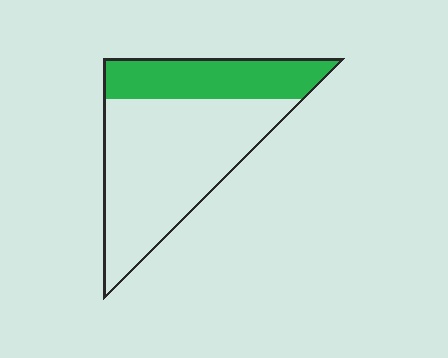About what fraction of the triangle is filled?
About one third (1/3).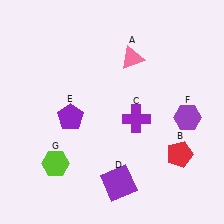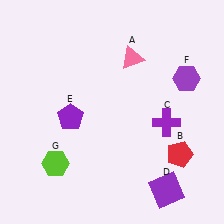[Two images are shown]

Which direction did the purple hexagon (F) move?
The purple hexagon (F) moved up.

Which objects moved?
The objects that moved are: the purple cross (C), the purple square (D), the purple hexagon (F).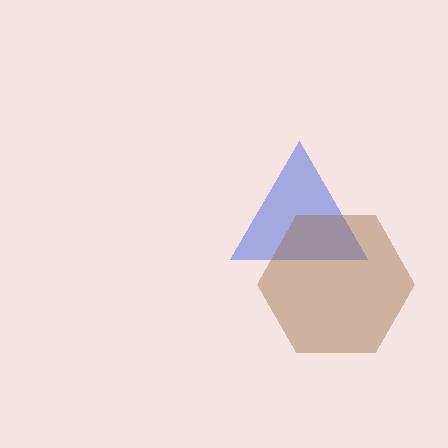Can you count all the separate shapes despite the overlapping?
Yes, there are 2 separate shapes.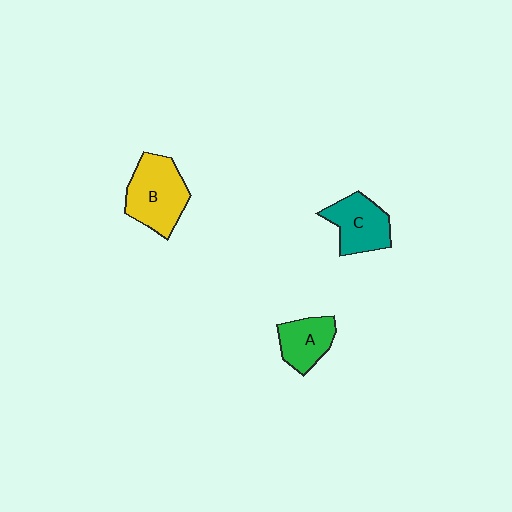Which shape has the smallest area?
Shape A (green).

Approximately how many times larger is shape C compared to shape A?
Approximately 1.2 times.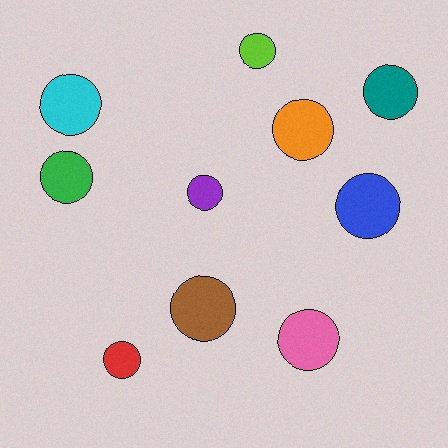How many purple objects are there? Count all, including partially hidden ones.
There is 1 purple object.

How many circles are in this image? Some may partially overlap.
There are 10 circles.